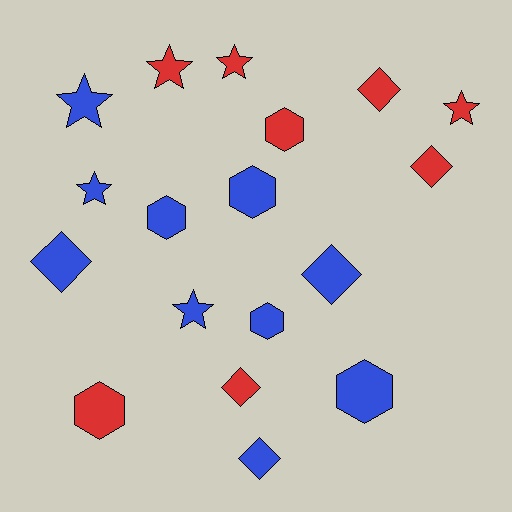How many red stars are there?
There are 3 red stars.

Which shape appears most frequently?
Star, with 6 objects.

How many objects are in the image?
There are 18 objects.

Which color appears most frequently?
Blue, with 10 objects.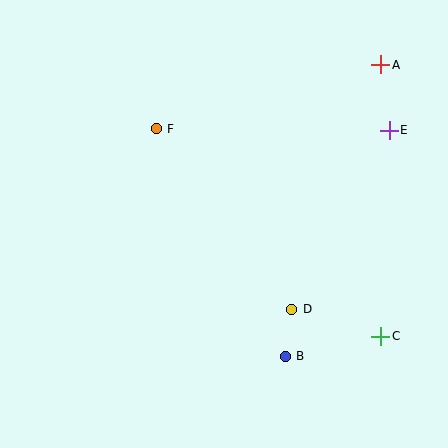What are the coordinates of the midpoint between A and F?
The midpoint between A and F is at (268, 97).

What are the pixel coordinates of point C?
Point C is at (381, 336).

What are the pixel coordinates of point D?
Point D is at (292, 309).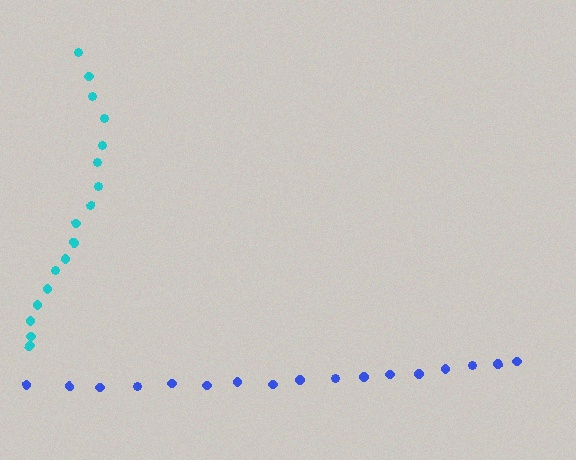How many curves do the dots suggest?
There are 2 distinct paths.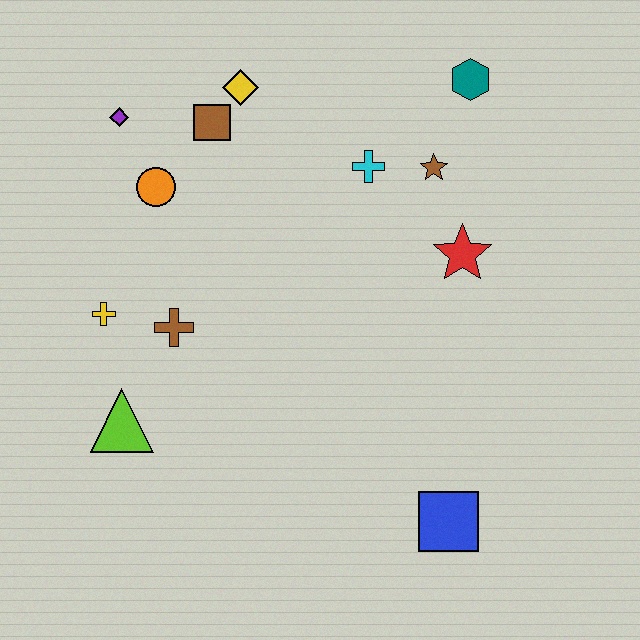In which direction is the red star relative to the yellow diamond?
The red star is to the right of the yellow diamond.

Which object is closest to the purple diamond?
The orange circle is closest to the purple diamond.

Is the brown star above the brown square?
No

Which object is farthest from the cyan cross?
The blue square is farthest from the cyan cross.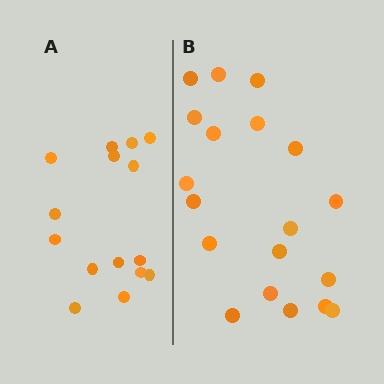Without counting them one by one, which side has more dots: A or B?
Region B (the right region) has more dots.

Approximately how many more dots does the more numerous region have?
Region B has about 4 more dots than region A.